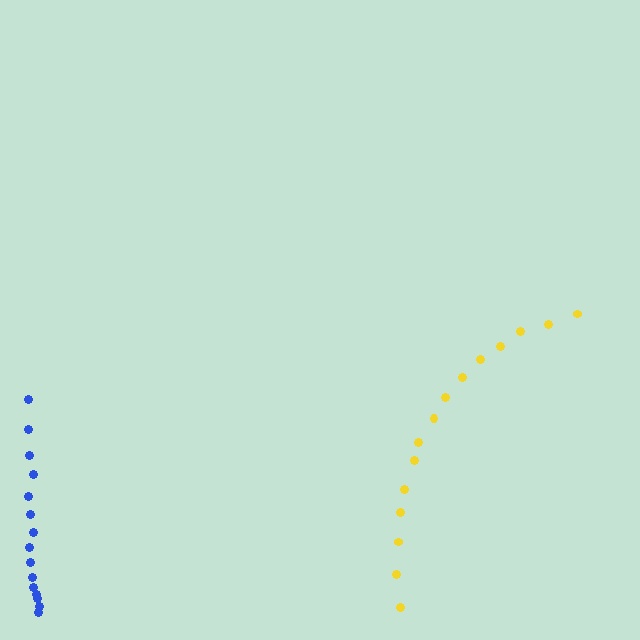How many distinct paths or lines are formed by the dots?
There are 2 distinct paths.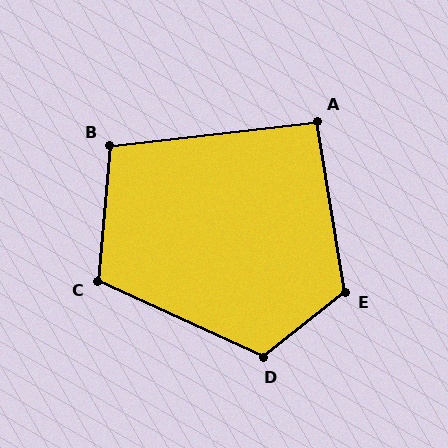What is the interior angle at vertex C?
Approximately 110 degrees (obtuse).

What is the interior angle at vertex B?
Approximately 101 degrees (obtuse).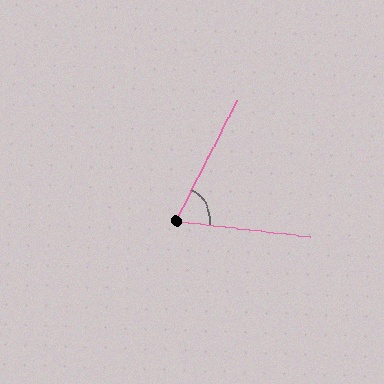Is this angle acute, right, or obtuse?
It is acute.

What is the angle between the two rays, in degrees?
Approximately 70 degrees.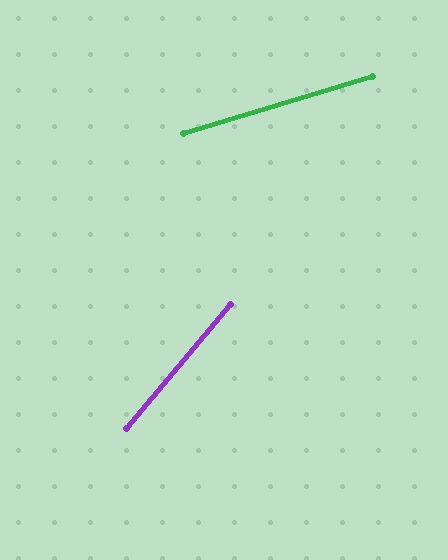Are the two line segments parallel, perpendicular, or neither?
Neither parallel nor perpendicular — they differ by about 33°.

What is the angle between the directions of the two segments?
Approximately 33 degrees.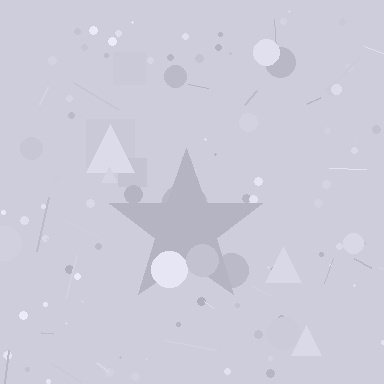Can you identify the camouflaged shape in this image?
The camouflaged shape is a star.